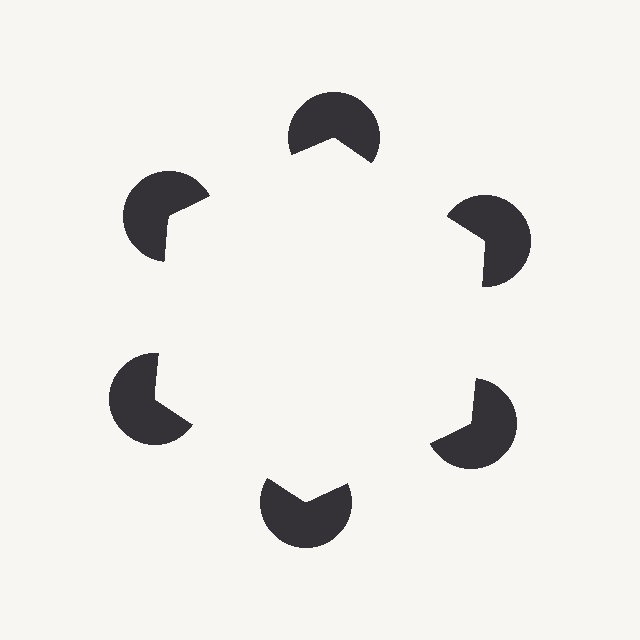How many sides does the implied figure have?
6 sides.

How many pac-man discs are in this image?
There are 6 — one at each vertex of the illusory hexagon.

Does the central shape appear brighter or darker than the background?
It typically appears slightly brighter than the background, even though no actual brightness change is drawn.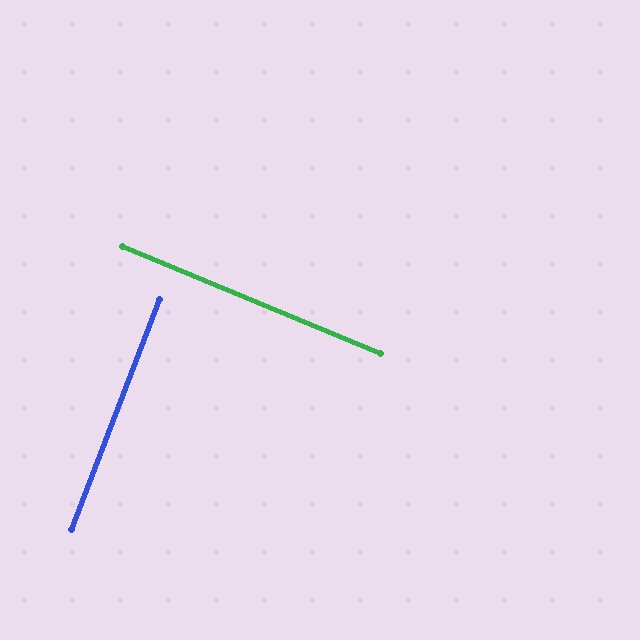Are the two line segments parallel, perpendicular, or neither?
Perpendicular — they meet at approximately 88°.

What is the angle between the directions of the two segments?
Approximately 88 degrees.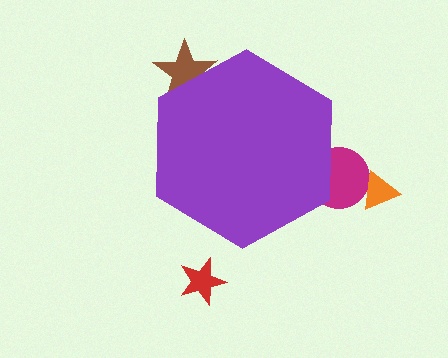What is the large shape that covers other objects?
A purple hexagon.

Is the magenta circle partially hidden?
Yes, the magenta circle is partially hidden behind the purple hexagon.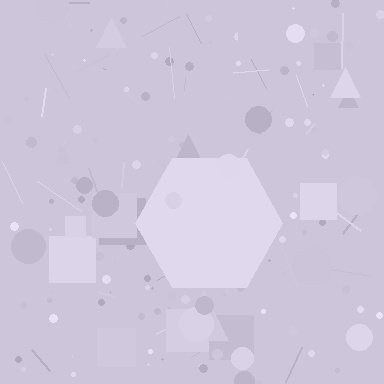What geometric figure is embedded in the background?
A hexagon is embedded in the background.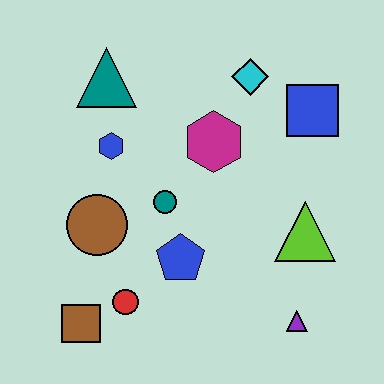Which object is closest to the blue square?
The cyan diamond is closest to the blue square.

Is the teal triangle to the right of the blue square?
No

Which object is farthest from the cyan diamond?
The brown square is farthest from the cyan diamond.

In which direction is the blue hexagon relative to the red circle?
The blue hexagon is above the red circle.